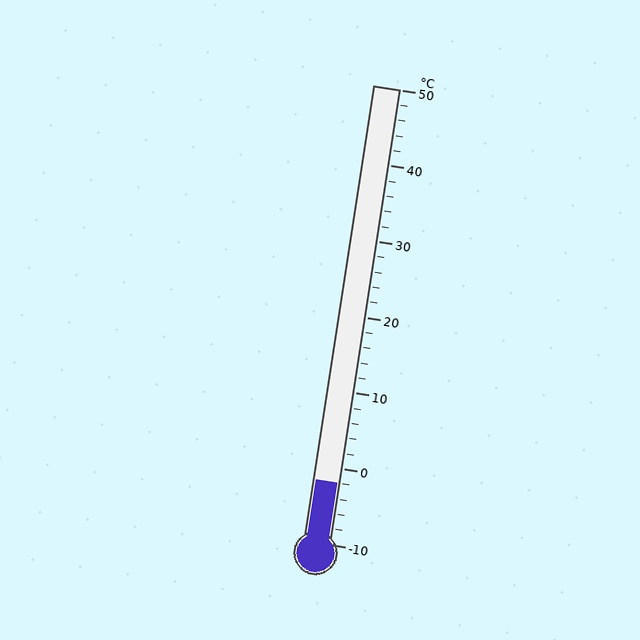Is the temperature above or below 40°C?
The temperature is below 40°C.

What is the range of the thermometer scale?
The thermometer scale ranges from -10°C to 50°C.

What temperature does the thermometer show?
The thermometer shows approximately -2°C.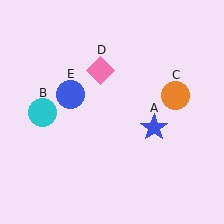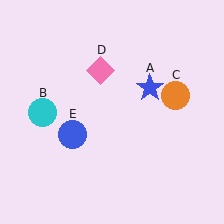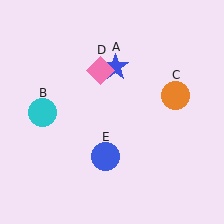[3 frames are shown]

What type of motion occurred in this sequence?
The blue star (object A), blue circle (object E) rotated counterclockwise around the center of the scene.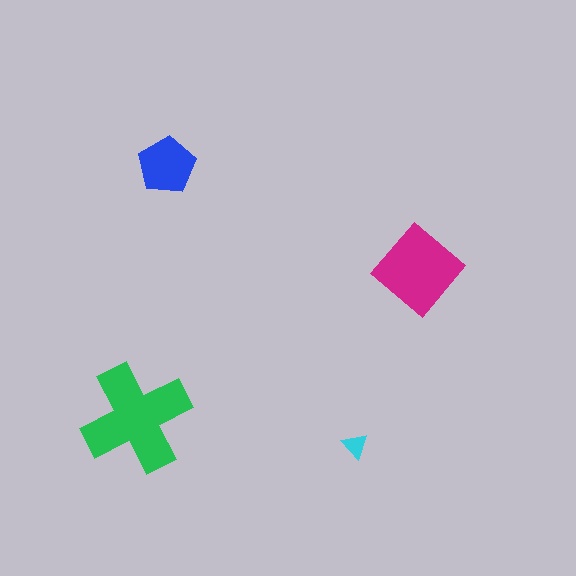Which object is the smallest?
The cyan triangle.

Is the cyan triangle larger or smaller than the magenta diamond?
Smaller.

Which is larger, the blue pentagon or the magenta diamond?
The magenta diamond.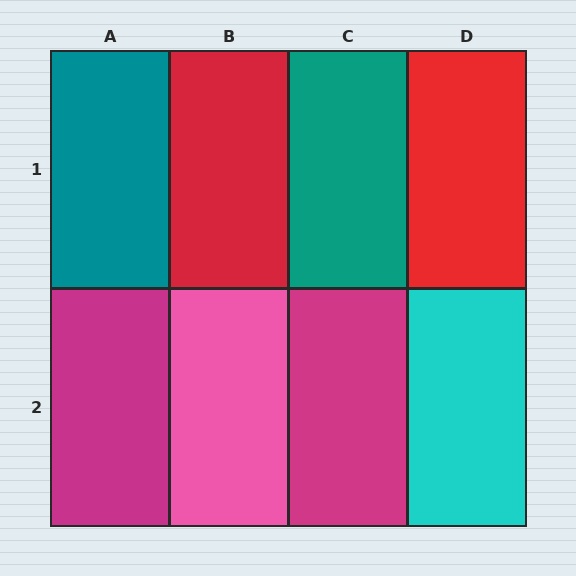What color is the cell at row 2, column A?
Magenta.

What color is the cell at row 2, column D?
Cyan.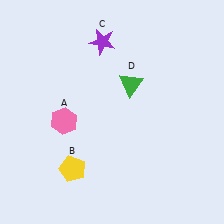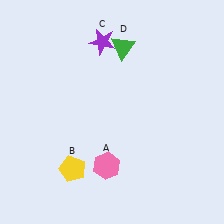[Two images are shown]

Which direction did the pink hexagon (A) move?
The pink hexagon (A) moved down.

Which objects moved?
The objects that moved are: the pink hexagon (A), the green triangle (D).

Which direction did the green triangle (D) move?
The green triangle (D) moved up.